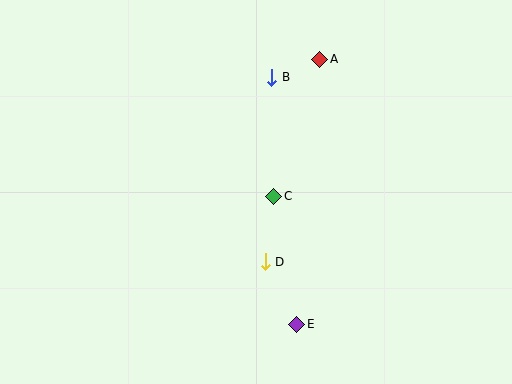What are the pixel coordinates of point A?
Point A is at (320, 59).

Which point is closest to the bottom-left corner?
Point D is closest to the bottom-left corner.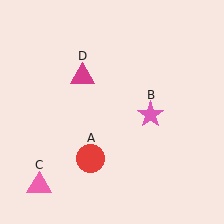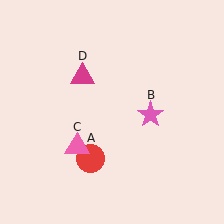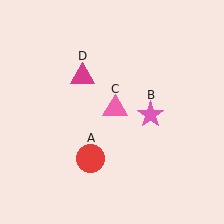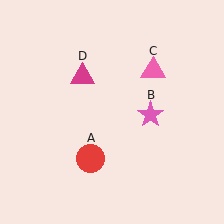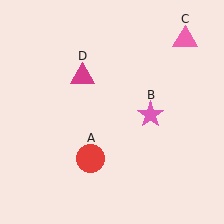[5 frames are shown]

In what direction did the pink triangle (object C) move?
The pink triangle (object C) moved up and to the right.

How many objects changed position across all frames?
1 object changed position: pink triangle (object C).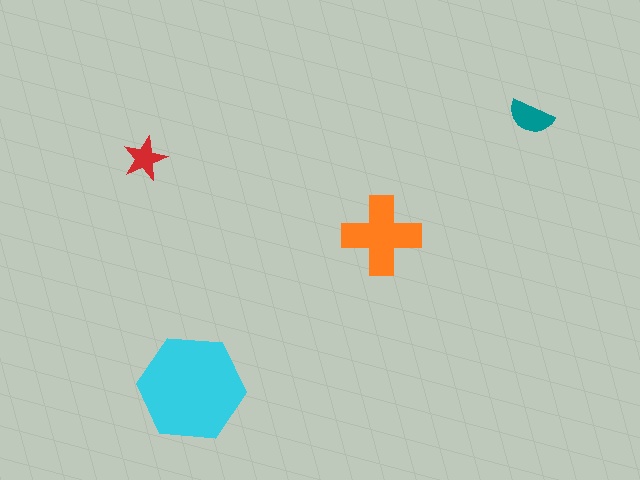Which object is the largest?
The cyan hexagon.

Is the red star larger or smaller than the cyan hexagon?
Smaller.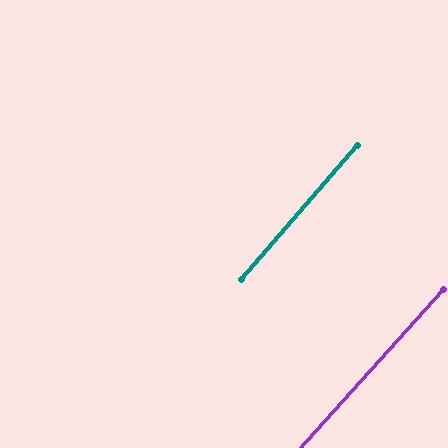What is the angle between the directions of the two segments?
Approximately 1 degree.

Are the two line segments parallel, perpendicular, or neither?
Parallel — their directions differ by only 1.0°.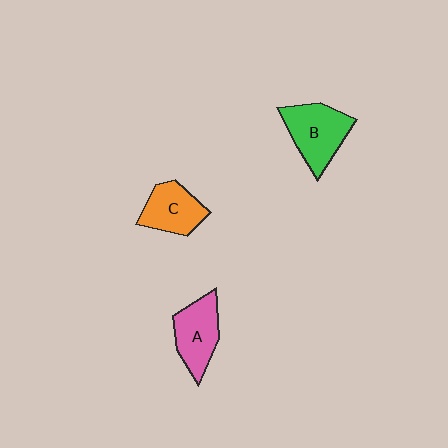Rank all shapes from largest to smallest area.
From largest to smallest: B (green), A (pink), C (orange).